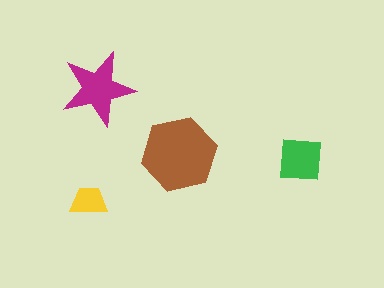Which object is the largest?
The brown hexagon.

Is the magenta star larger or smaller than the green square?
Larger.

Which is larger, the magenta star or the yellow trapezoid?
The magenta star.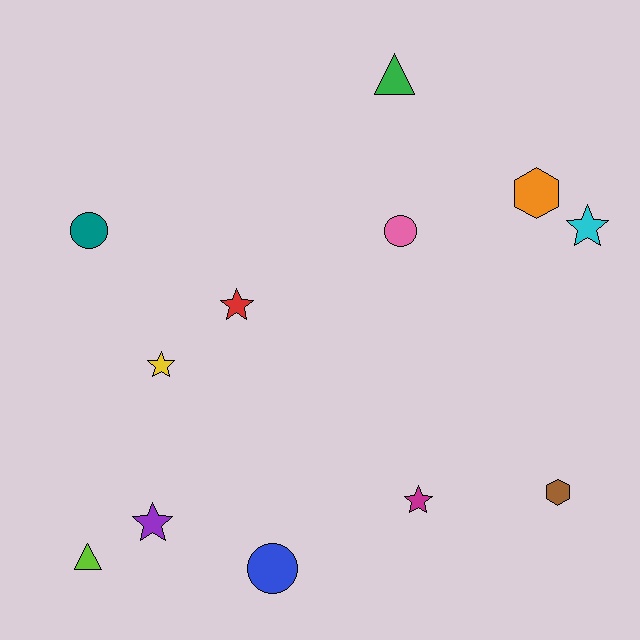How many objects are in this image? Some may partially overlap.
There are 12 objects.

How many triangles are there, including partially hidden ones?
There are 2 triangles.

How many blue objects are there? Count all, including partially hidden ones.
There is 1 blue object.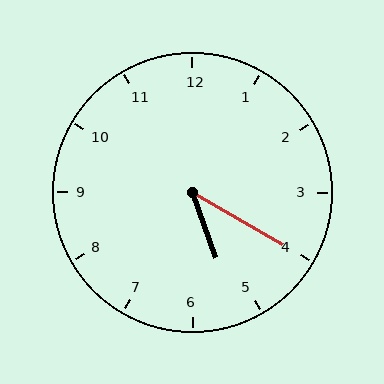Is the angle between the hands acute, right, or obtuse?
It is acute.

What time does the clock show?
5:20.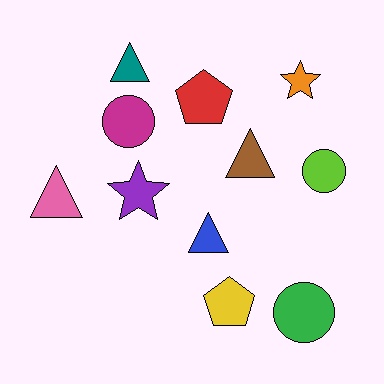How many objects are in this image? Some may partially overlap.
There are 11 objects.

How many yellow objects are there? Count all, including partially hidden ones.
There is 1 yellow object.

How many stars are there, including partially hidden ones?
There are 2 stars.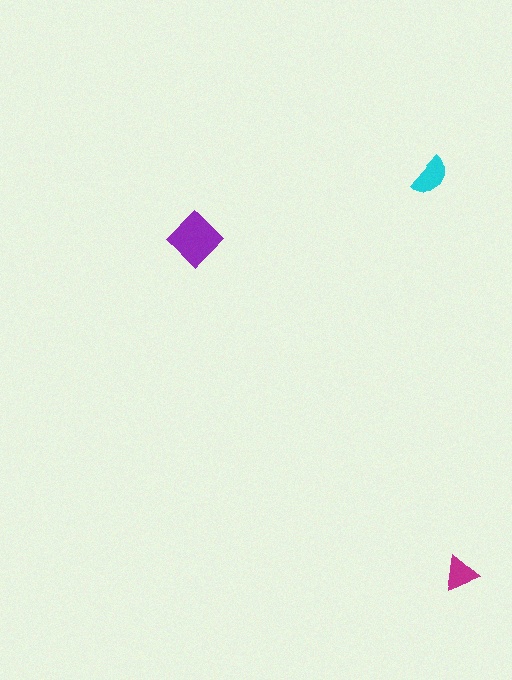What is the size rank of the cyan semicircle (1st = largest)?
2nd.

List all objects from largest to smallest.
The purple diamond, the cyan semicircle, the magenta triangle.